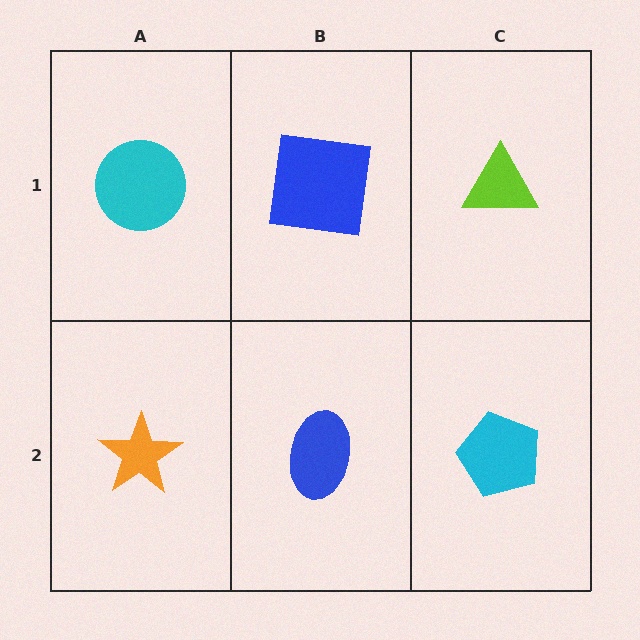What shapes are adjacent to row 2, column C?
A lime triangle (row 1, column C), a blue ellipse (row 2, column B).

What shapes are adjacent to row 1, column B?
A blue ellipse (row 2, column B), a cyan circle (row 1, column A), a lime triangle (row 1, column C).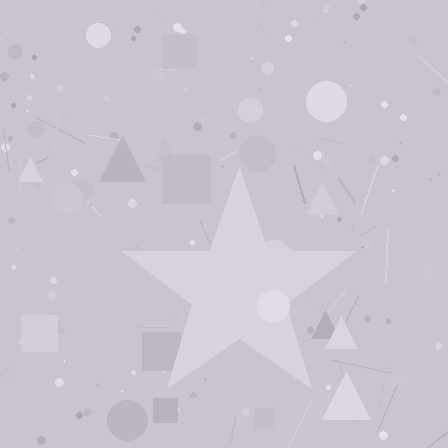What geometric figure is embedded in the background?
A star is embedded in the background.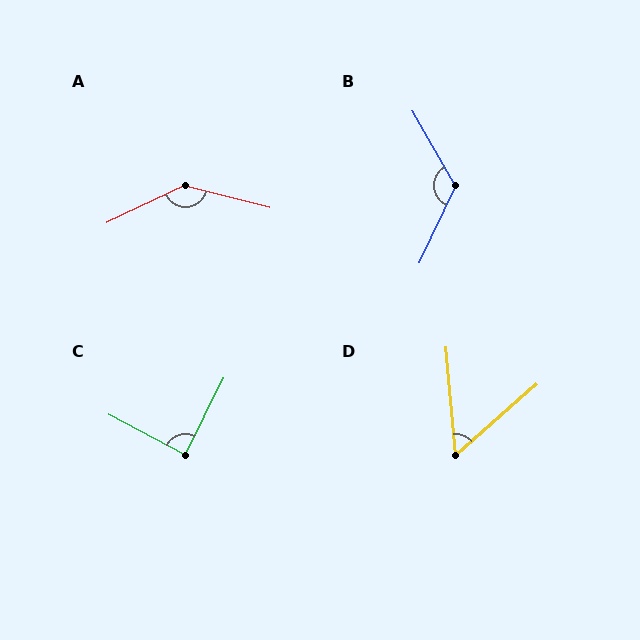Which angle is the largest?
A, at approximately 140 degrees.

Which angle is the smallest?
D, at approximately 54 degrees.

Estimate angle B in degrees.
Approximately 125 degrees.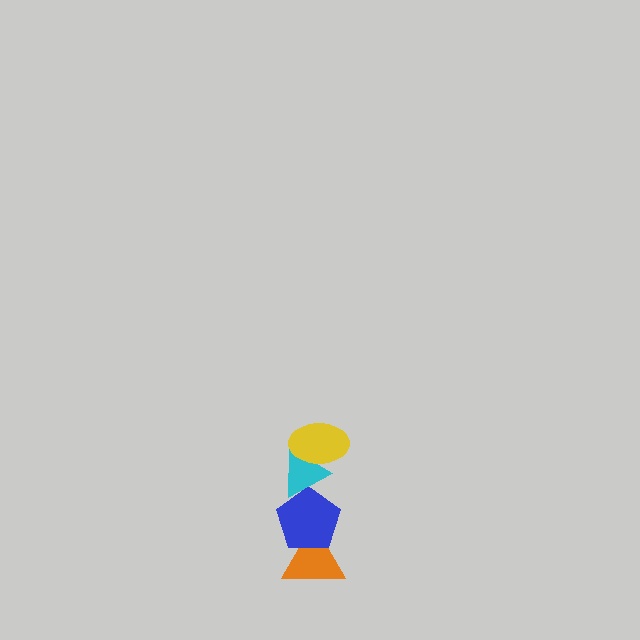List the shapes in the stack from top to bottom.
From top to bottom: the yellow ellipse, the cyan triangle, the blue pentagon, the orange triangle.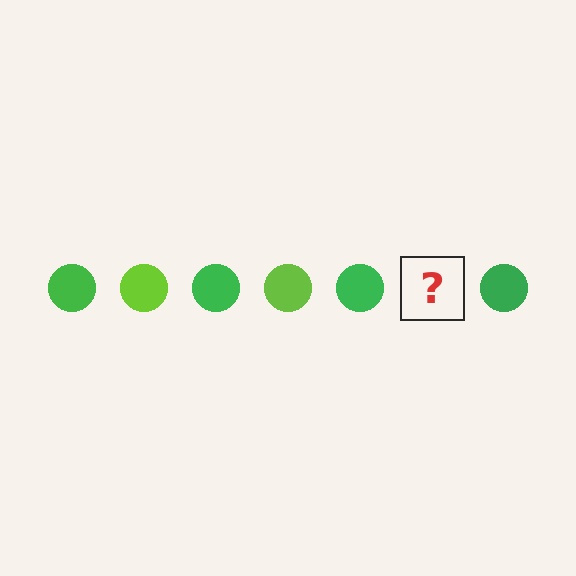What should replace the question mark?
The question mark should be replaced with a lime circle.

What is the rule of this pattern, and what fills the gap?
The rule is that the pattern cycles through green, lime circles. The gap should be filled with a lime circle.